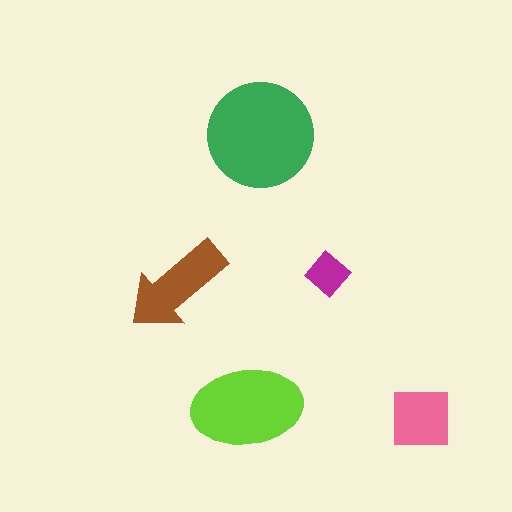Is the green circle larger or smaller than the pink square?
Larger.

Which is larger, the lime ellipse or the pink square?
The lime ellipse.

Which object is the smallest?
The magenta diamond.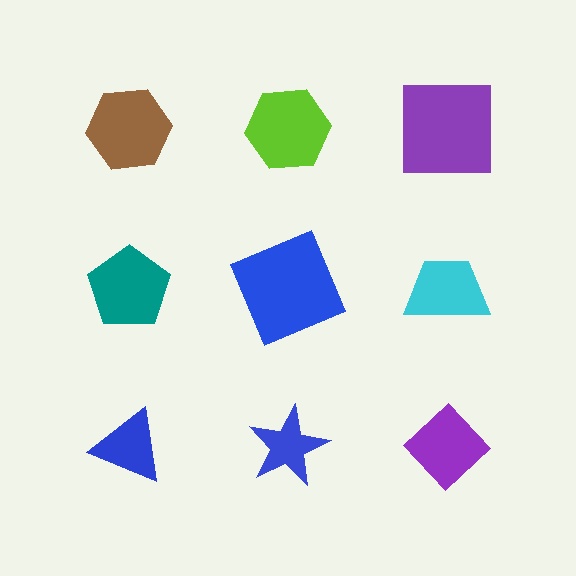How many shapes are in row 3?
3 shapes.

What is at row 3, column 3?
A purple diamond.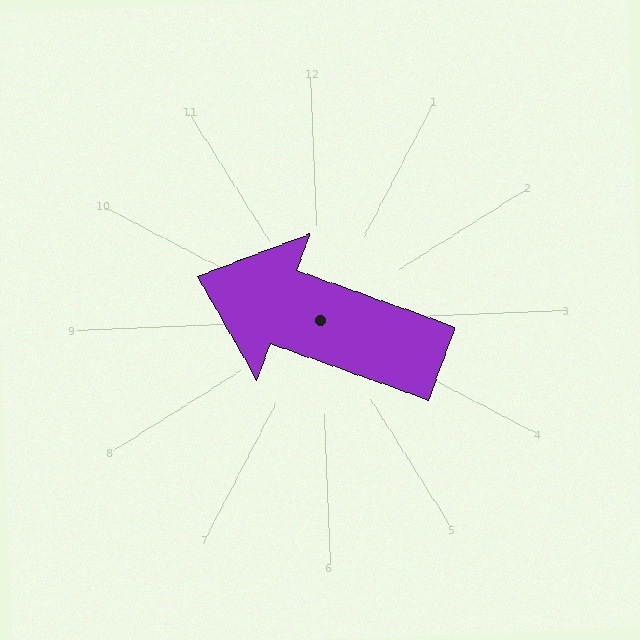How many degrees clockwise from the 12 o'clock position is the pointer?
Approximately 292 degrees.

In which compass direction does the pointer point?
West.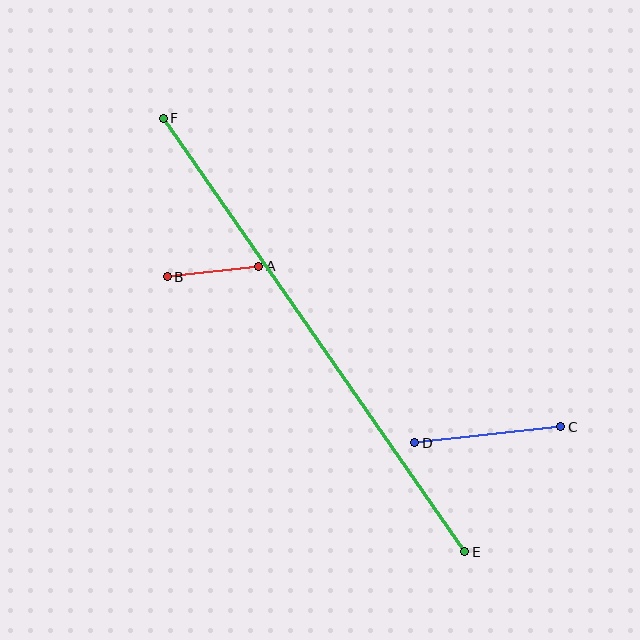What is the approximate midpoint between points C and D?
The midpoint is at approximately (488, 435) pixels.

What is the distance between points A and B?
The distance is approximately 92 pixels.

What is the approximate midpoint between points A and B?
The midpoint is at approximately (213, 271) pixels.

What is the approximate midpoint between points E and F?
The midpoint is at approximately (314, 335) pixels.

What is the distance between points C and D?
The distance is approximately 147 pixels.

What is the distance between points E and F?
The distance is approximately 528 pixels.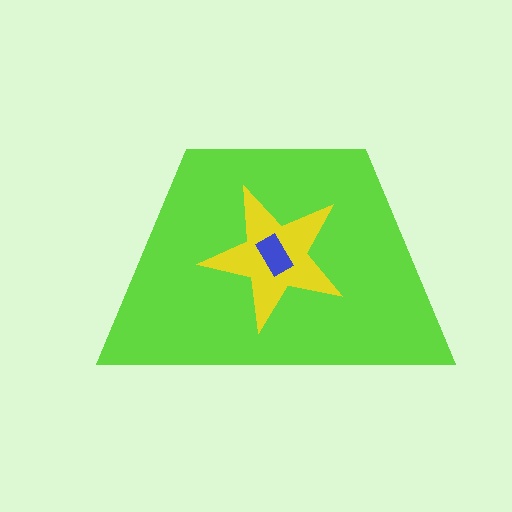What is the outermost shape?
The lime trapezoid.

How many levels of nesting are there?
3.